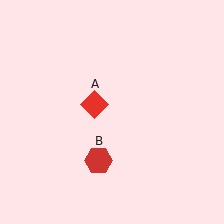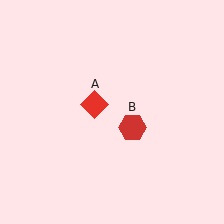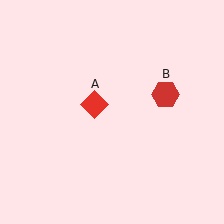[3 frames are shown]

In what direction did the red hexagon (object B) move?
The red hexagon (object B) moved up and to the right.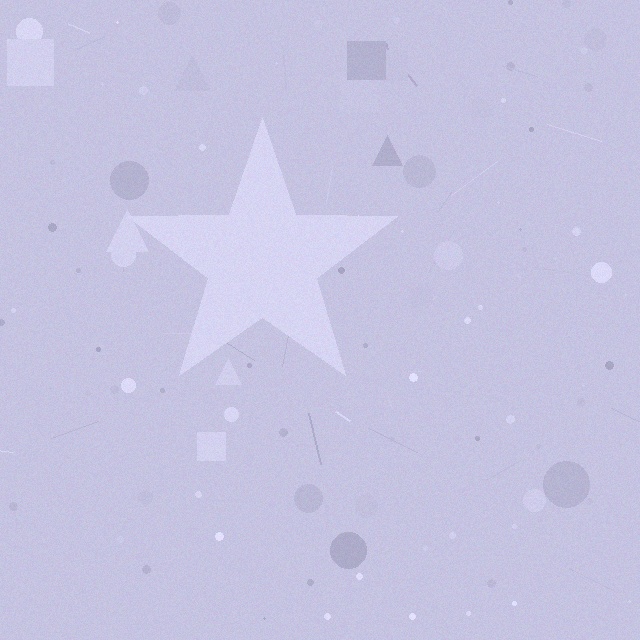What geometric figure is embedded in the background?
A star is embedded in the background.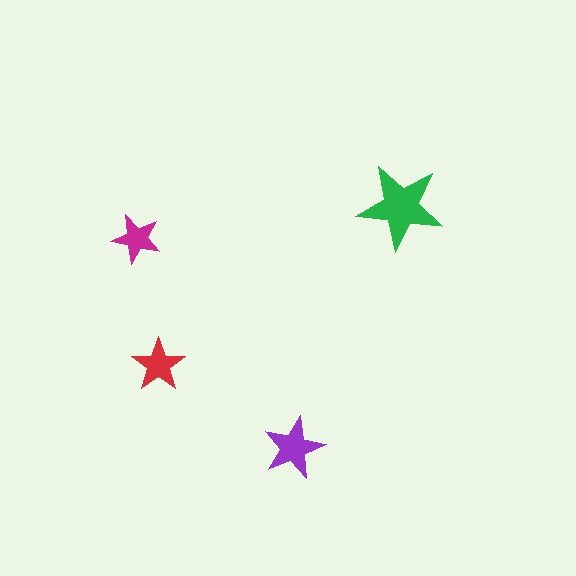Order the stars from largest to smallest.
the green one, the purple one, the red one, the magenta one.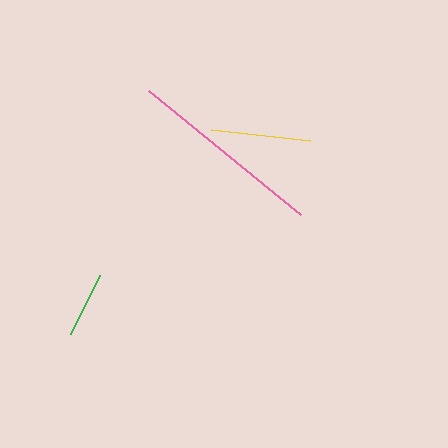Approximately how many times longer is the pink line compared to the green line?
The pink line is approximately 3.0 times the length of the green line.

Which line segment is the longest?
The pink line is the longest at approximately 196 pixels.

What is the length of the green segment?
The green segment is approximately 65 pixels long.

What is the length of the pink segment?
The pink segment is approximately 196 pixels long.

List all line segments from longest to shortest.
From longest to shortest: pink, yellow, green.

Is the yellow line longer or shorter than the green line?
The yellow line is longer than the green line.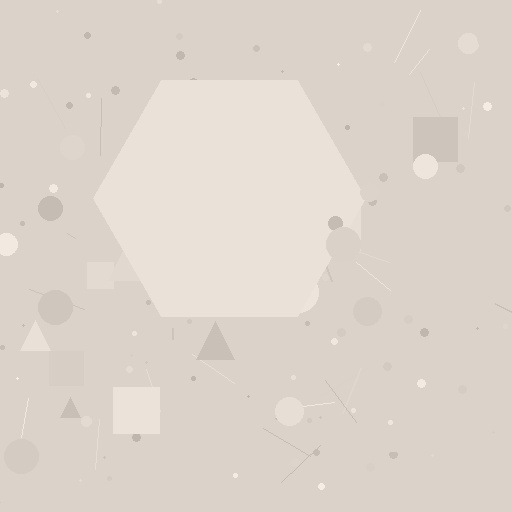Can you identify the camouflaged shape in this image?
The camouflaged shape is a hexagon.